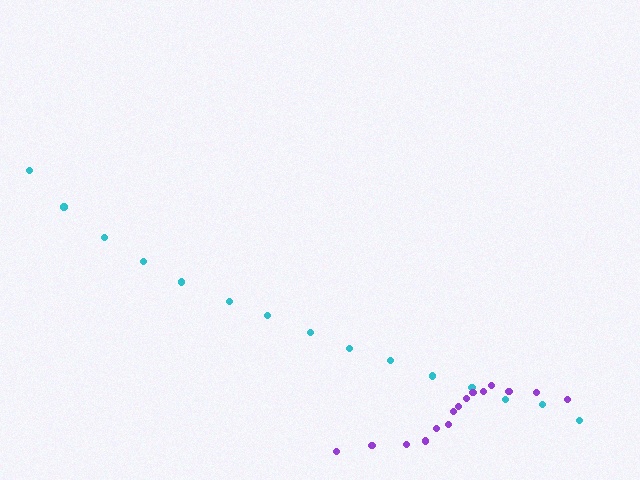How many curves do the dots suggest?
There are 2 distinct paths.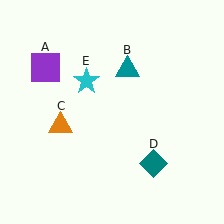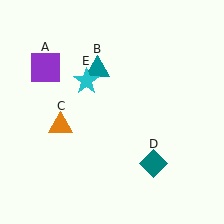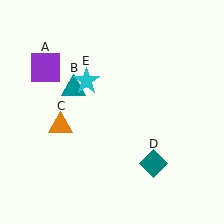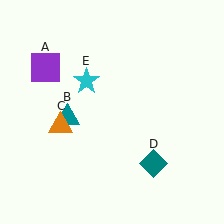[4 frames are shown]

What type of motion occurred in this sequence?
The teal triangle (object B) rotated counterclockwise around the center of the scene.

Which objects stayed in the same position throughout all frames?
Purple square (object A) and orange triangle (object C) and teal diamond (object D) and cyan star (object E) remained stationary.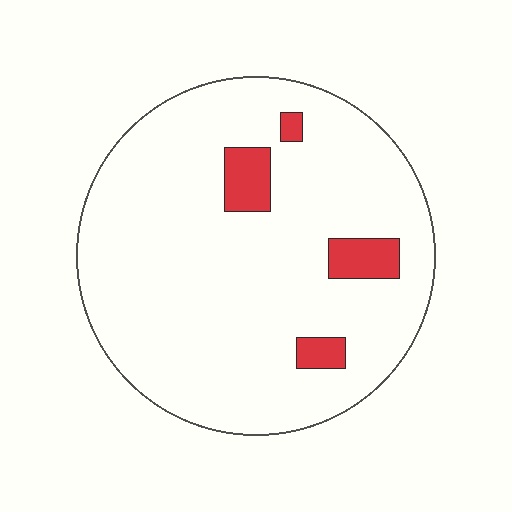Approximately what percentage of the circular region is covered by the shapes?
Approximately 10%.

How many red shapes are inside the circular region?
4.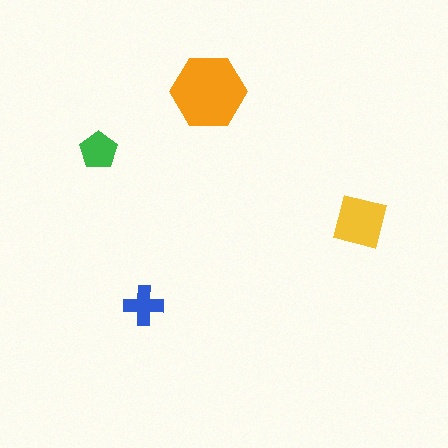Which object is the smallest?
The blue cross.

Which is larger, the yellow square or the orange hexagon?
The orange hexagon.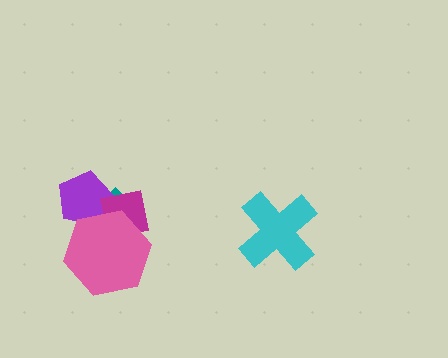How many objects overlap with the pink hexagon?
3 objects overlap with the pink hexagon.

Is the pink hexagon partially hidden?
No, no other shape covers it.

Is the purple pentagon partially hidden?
Yes, it is partially covered by another shape.